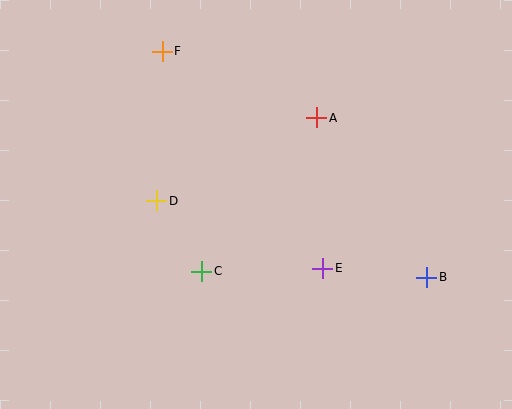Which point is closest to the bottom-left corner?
Point C is closest to the bottom-left corner.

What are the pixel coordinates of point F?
Point F is at (162, 51).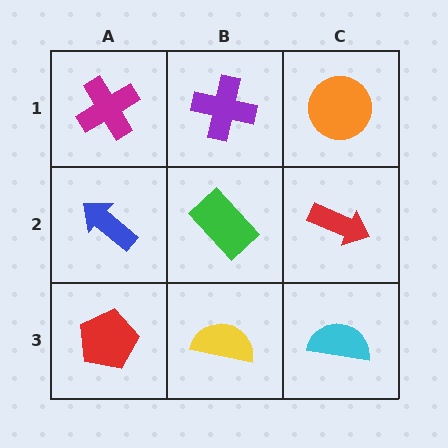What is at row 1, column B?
A purple cross.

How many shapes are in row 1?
3 shapes.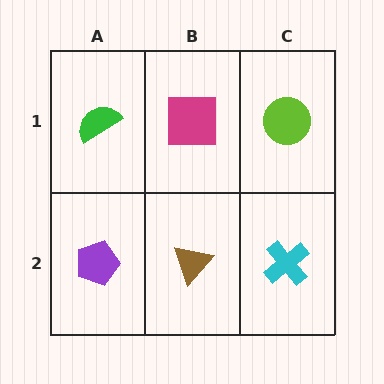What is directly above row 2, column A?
A green semicircle.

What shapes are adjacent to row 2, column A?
A green semicircle (row 1, column A), a brown triangle (row 2, column B).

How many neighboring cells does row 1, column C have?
2.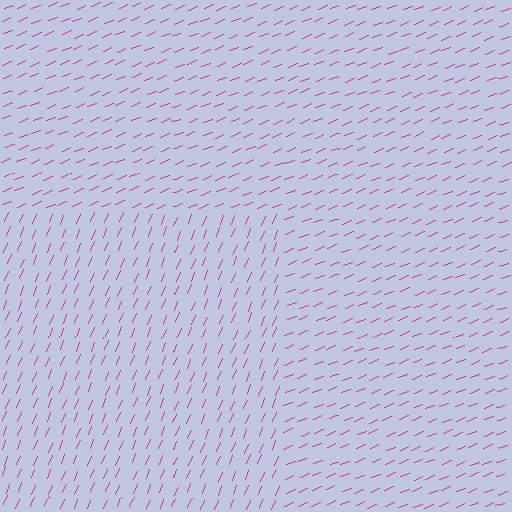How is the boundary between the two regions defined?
The boundary is defined purely by a change in line orientation (approximately 45 degrees difference). All lines are the same color and thickness.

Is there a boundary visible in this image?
Yes, there is a texture boundary formed by a change in line orientation.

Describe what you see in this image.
The image is filled with small magenta line segments. A rectangle region in the image has lines oriented differently from the surrounding lines, creating a visible texture boundary.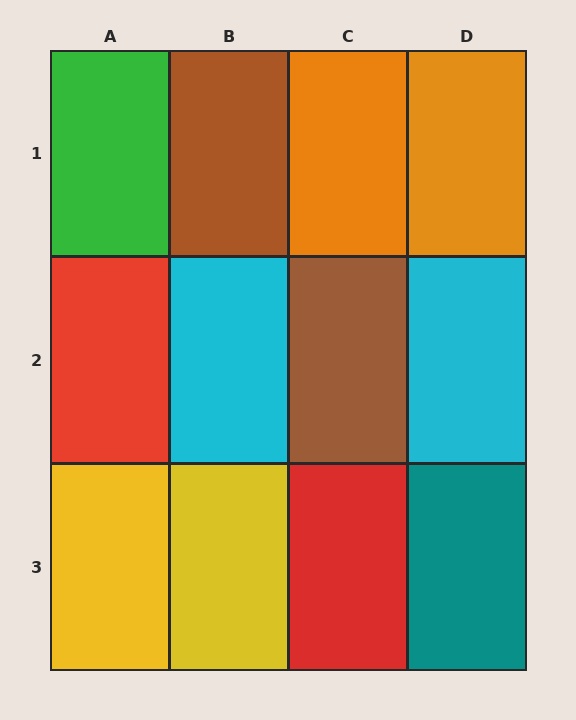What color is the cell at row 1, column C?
Orange.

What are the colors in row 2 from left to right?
Red, cyan, brown, cyan.